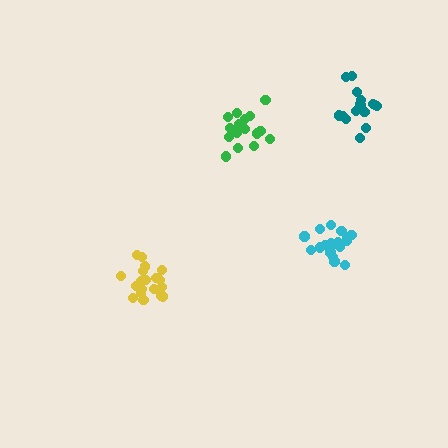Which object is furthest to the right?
The teal cluster is rightmost.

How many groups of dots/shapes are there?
There are 4 groups.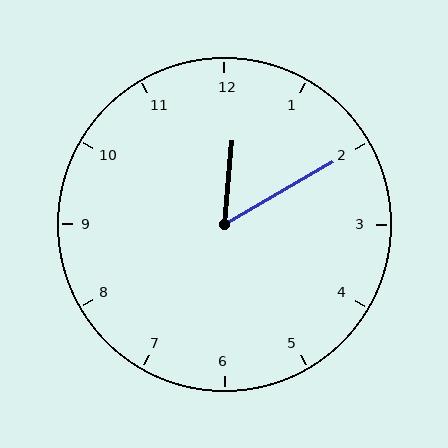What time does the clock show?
12:10.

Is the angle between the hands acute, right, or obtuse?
It is acute.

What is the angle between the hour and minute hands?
Approximately 55 degrees.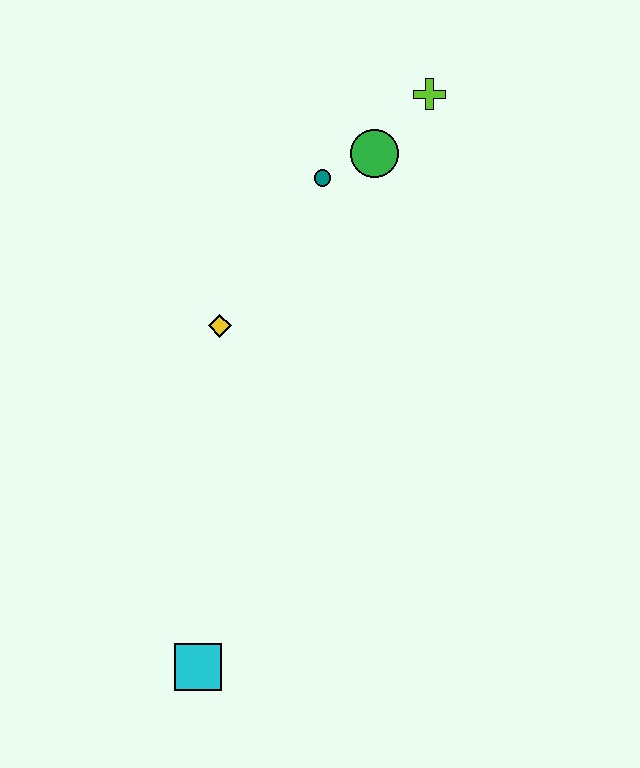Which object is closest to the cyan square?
The yellow diamond is closest to the cyan square.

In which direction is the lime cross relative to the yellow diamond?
The lime cross is above the yellow diamond.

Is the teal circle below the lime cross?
Yes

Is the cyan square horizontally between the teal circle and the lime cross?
No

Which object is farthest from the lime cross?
The cyan square is farthest from the lime cross.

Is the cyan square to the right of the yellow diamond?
No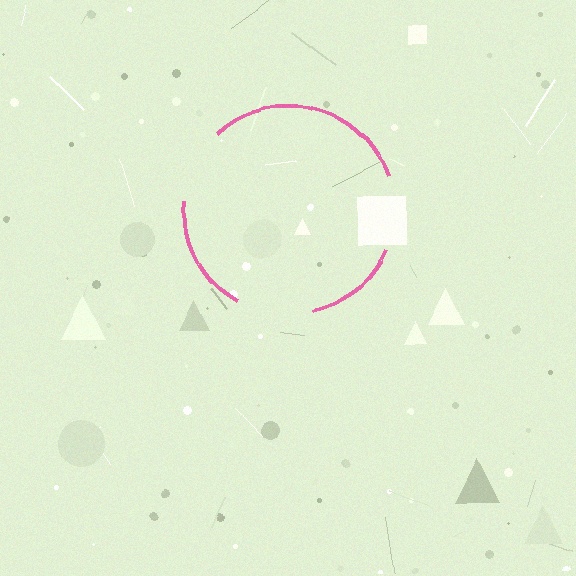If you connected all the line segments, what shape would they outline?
They would outline a circle.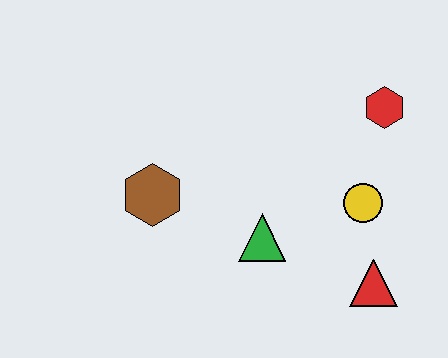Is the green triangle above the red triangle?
Yes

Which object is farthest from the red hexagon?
The brown hexagon is farthest from the red hexagon.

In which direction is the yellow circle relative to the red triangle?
The yellow circle is above the red triangle.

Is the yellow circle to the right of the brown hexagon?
Yes